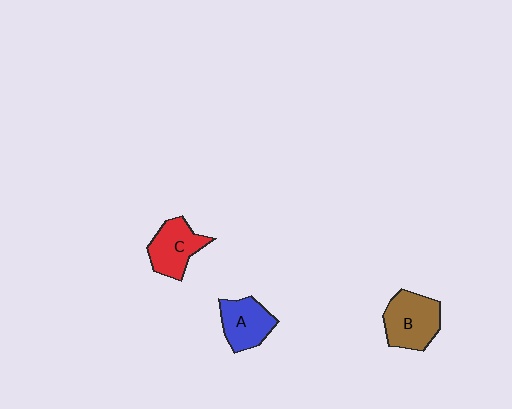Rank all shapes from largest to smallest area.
From largest to smallest: B (brown), C (red), A (blue).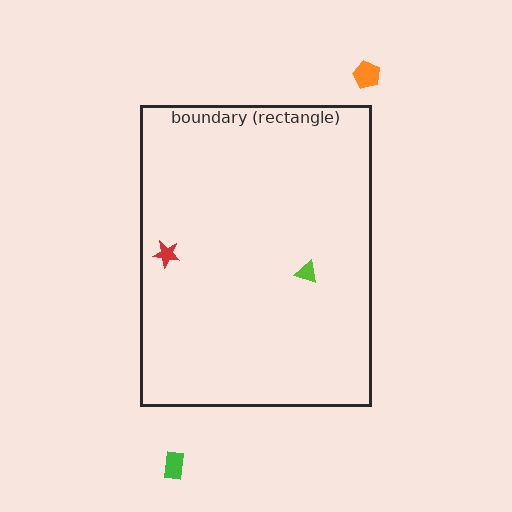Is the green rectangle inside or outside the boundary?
Outside.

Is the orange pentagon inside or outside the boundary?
Outside.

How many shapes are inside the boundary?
2 inside, 2 outside.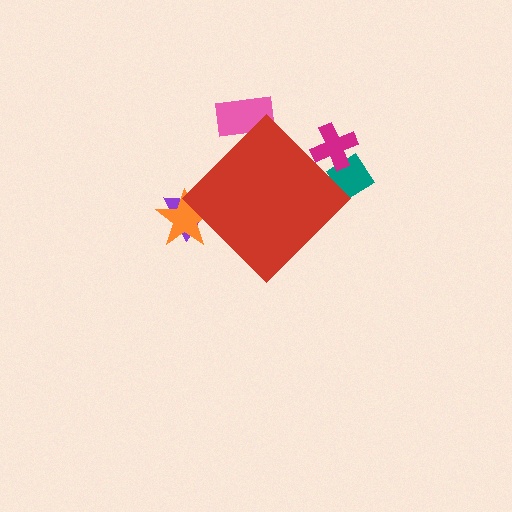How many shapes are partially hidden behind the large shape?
5 shapes are partially hidden.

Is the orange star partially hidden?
Yes, the orange star is partially hidden behind the red diamond.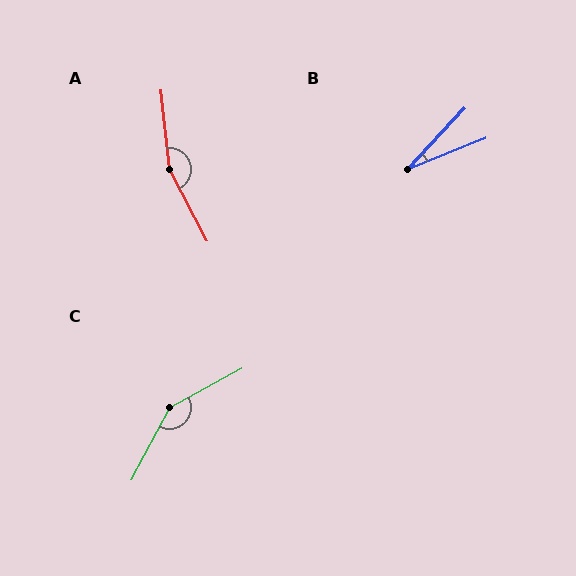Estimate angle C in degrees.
Approximately 146 degrees.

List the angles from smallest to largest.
B (25°), C (146°), A (158°).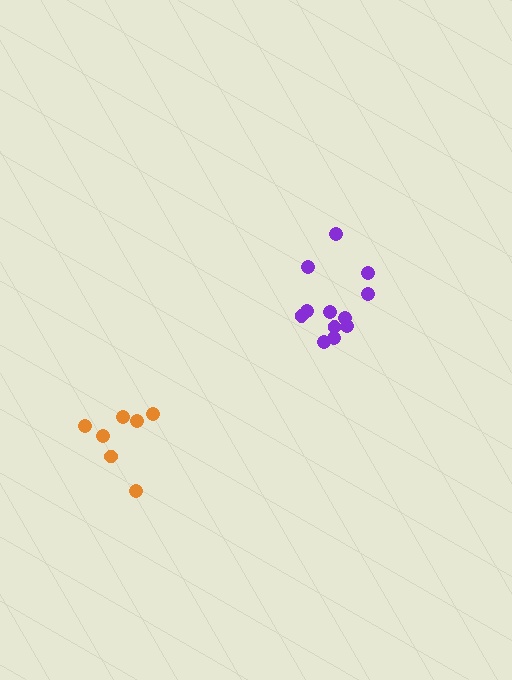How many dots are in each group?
Group 1: 12 dots, Group 2: 7 dots (19 total).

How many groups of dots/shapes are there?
There are 2 groups.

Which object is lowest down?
The orange cluster is bottommost.